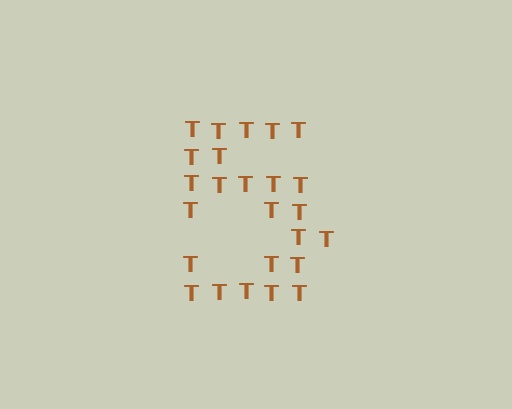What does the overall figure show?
The overall figure shows the digit 5.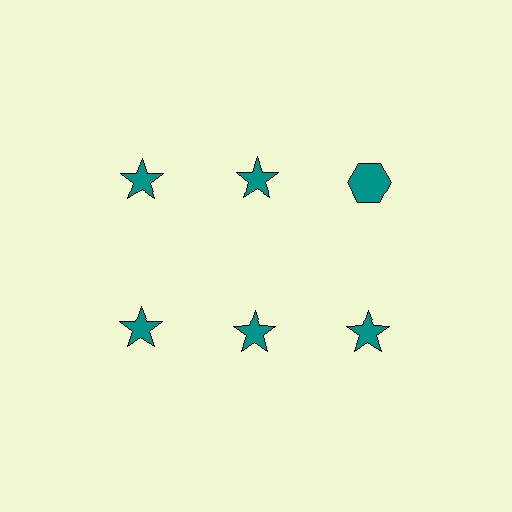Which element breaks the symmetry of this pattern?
The teal hexagon in the top row, center column breaks the symmetry. All other shapes are teal stars.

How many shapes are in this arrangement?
There are 6 shapes arranged in a grid pattern.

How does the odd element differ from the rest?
It has a different shape: hexagon instead of star.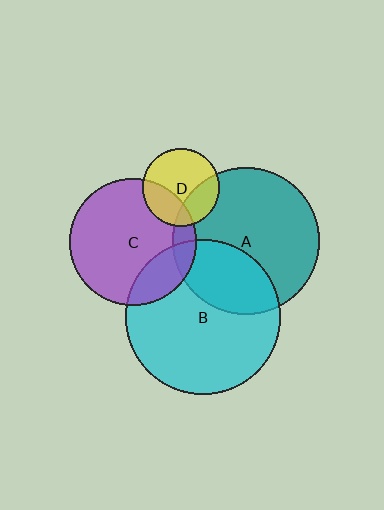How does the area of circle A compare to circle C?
Approximately 1.3 times.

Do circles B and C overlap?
Yes.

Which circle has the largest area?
Circle B (cyan).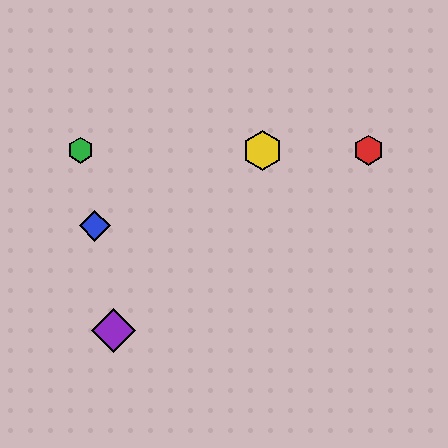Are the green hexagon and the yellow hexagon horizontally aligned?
Yes, both are at y≈150.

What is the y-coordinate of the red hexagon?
The red hexagon is at y≈150.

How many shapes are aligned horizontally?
3 shapes (the red hexagon, the green hexagon, the yellow hexagon) are aligned horizontally.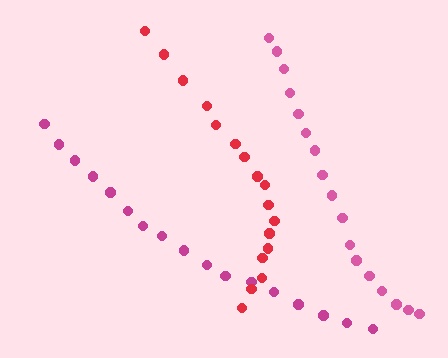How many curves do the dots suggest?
There are 3 distinct paths.